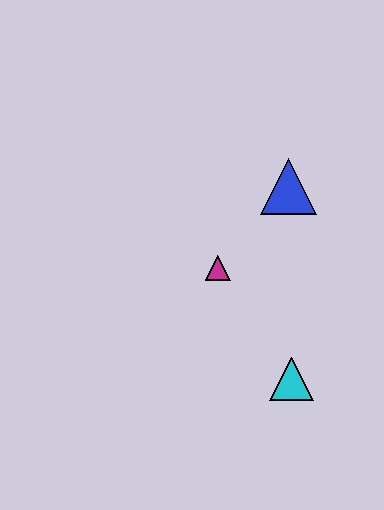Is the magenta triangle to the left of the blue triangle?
Yes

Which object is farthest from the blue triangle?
The cyan triangle is farthest from the blue triangle.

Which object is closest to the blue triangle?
The magenta triangle is closest to the blue triangle.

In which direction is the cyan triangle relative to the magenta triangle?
The cyan triangle is below the magenta triangle.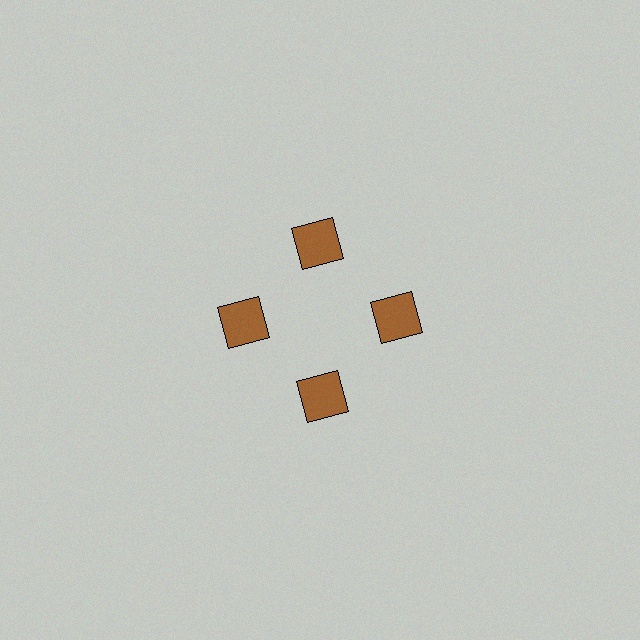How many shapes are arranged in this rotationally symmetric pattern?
There are 4 shapes, arranged in 4 groups of 1.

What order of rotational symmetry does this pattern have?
This pattern has 4-fold rotational symmetry.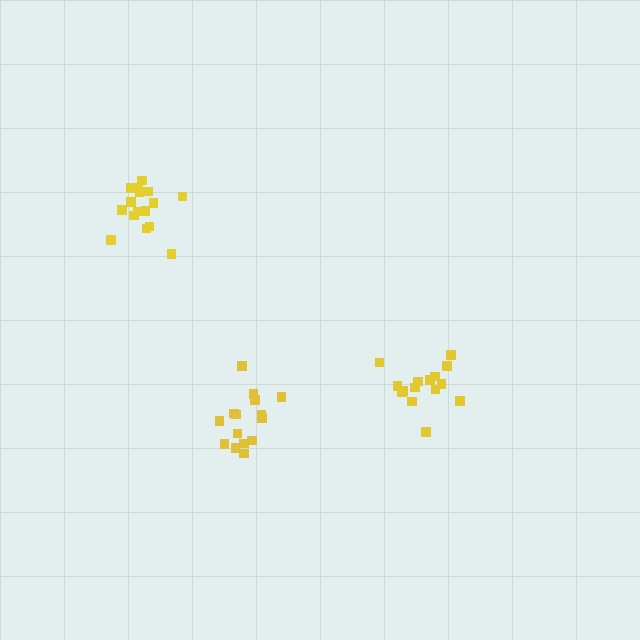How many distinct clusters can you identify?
There are 3 distinct clusters.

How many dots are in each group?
Group 1: 16 dots, Group 2: 15 dots, Group 3: 16 dots (47 total).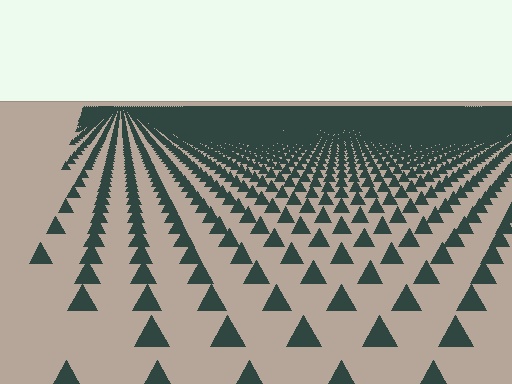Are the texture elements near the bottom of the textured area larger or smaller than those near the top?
Larger. Near the bottom, elements are closer to the viewer and appear at a bigger on-screen size.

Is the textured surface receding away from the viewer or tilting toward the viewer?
The surface is receding away from the viewer. Texture elements get smaller and denser toward the top.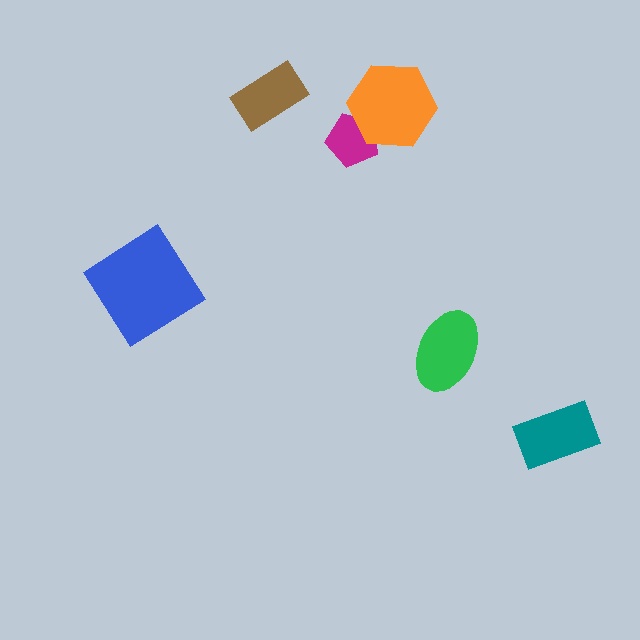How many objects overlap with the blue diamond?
0 objects overlap with the blue diamond.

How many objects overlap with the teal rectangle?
0 objects overlap with the teal rectangle.